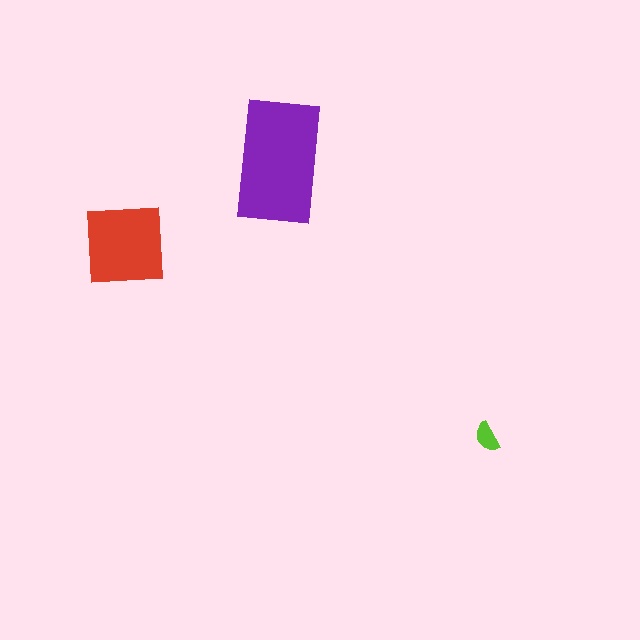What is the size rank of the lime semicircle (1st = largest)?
3rd.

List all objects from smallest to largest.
The lime semicircle, the red square, the purple rectangle.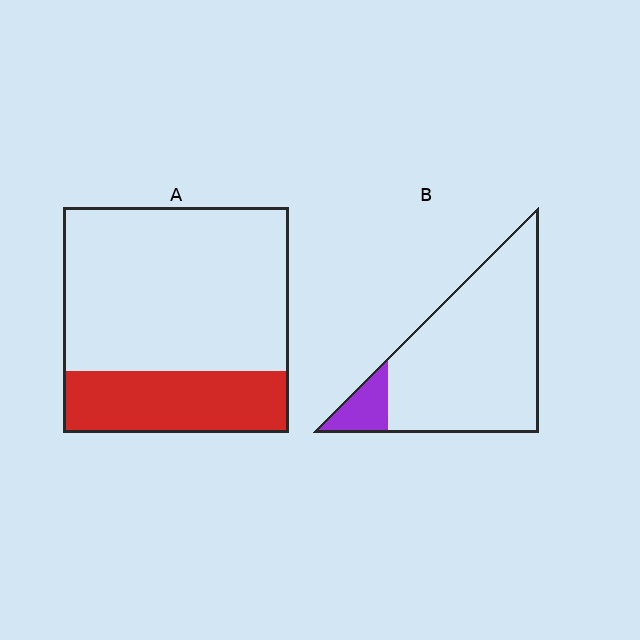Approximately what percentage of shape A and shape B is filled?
A is approximately 25% and B is approximately 10%.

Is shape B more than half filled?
No.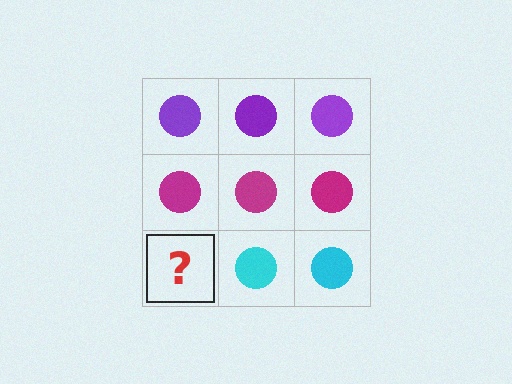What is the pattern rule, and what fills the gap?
The rule is that each row has a consistent color. The gap should be filled with a cyan circle.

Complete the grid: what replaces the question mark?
The question mark should be replaced with a cyan circle.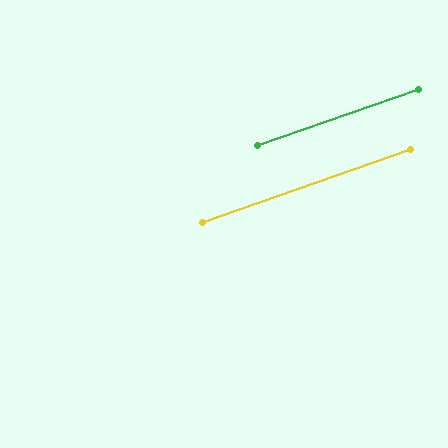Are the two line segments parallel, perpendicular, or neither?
Parallel — their directions differ by only 0.2°.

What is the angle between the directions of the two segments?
Approximately 0 degrees.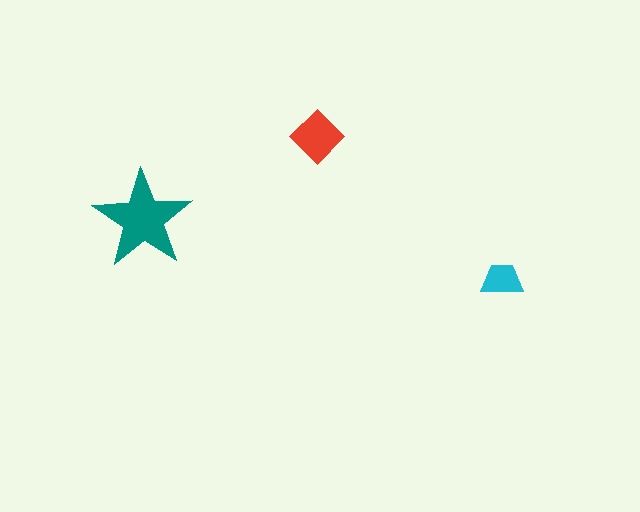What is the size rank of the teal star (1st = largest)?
1st.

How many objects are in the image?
There are 3 objects in the image.